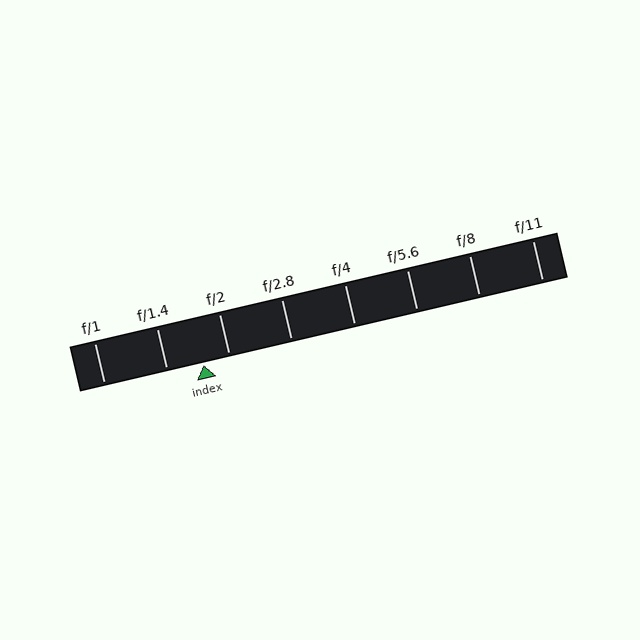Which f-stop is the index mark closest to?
The index mark is closest to f/2.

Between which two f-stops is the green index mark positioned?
The index mark is between f/1.4 and f/2.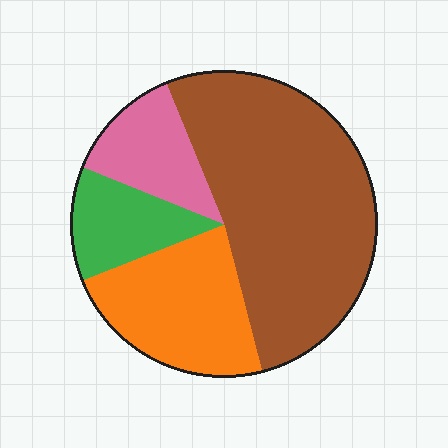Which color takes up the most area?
Brown, at roughly 50%.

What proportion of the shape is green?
Green covers around 10% of the shape.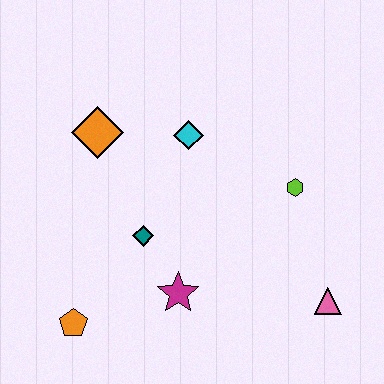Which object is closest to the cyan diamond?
The orange diamond is closest to the cyan diamond.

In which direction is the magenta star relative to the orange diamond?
The magenta star is below the orange diamond.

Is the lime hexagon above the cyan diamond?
No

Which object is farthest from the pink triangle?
The orange diamond is farthest from the pink triangle.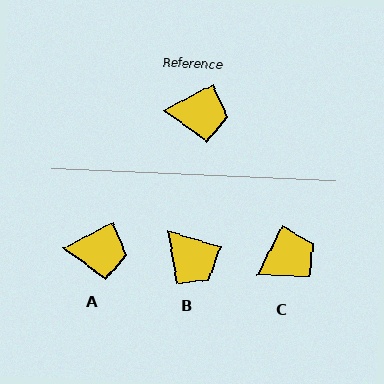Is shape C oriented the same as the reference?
No, it is off by about 36 degrees.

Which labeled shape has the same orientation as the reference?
A.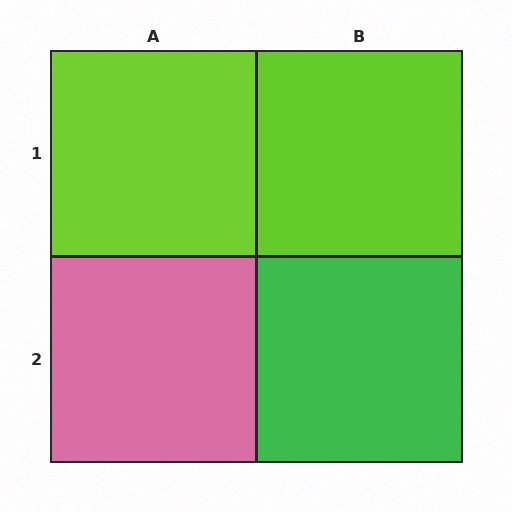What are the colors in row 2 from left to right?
Pink, green.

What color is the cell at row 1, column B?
Lime.